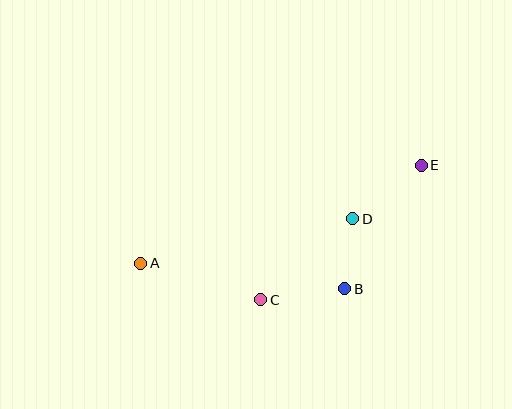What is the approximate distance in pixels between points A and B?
The distance between A and B is approximately 206 pixels.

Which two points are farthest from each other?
Points A and E are farthest from each other.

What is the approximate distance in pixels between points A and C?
The distance between A and C is approximately 126 pixels.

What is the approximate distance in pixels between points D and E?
The distance between D and E is approximately 87 pixels.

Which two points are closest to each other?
Points B and D are closest to each other.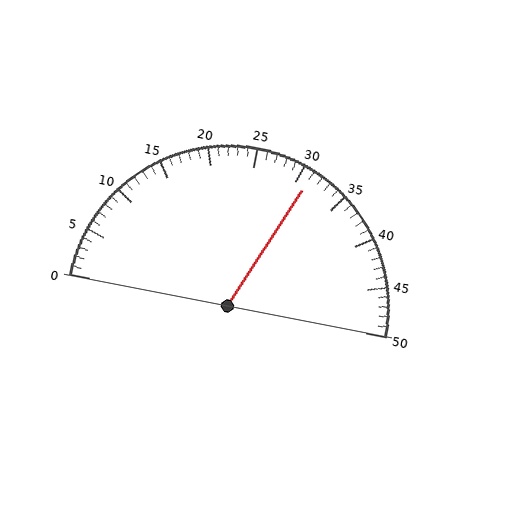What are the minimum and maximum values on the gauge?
The gauge ranges from 0 to 50.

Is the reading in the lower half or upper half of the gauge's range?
The reading is in the upper half of the range (0 to 50).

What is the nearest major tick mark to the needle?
The nearest major tick mark is 30.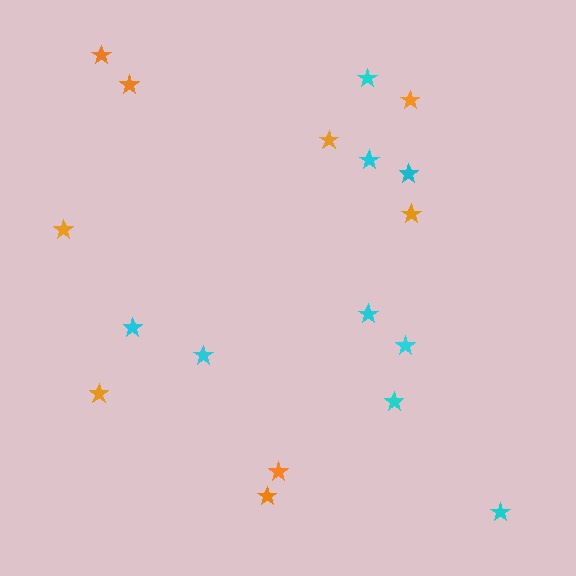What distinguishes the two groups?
There are 2 groups: one group of cyan stars (9) and one group of orange stars (9).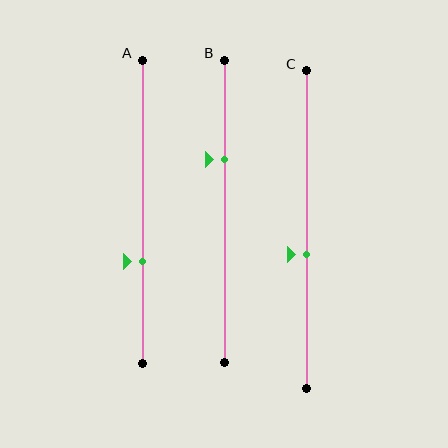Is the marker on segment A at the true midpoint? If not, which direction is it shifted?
No, the marker on segment A is shifted downward by about 16% of the segment length.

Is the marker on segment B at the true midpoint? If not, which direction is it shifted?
No, the marker on segment B is shifted upward by about 17% of the segment length.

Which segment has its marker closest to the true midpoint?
Segment C has its marker closest to the true midpoint.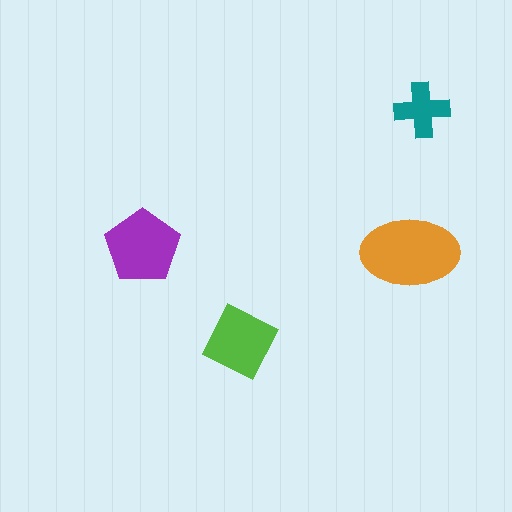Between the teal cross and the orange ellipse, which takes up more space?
The orange ellipse.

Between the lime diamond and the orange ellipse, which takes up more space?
The orange ellipse.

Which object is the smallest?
The teal cross.